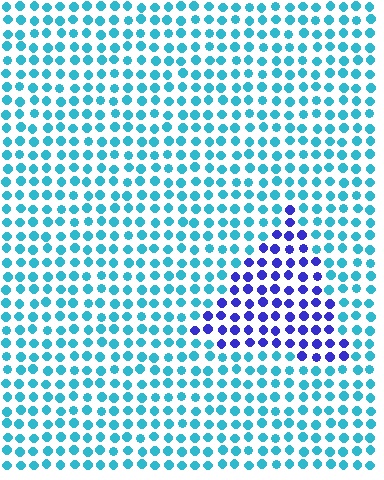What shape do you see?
I see a triangle.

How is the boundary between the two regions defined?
The boundary is defined purely by a slight shift in hue (about 56 degrees). Spacing, size, and orientation are identical on both sides.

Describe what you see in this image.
The image is filled with small cyan elements in a uniform arrangement. A triangle-shaped region is visible where the elements are tinted to a slightly different hue, forming a subtle color boundary.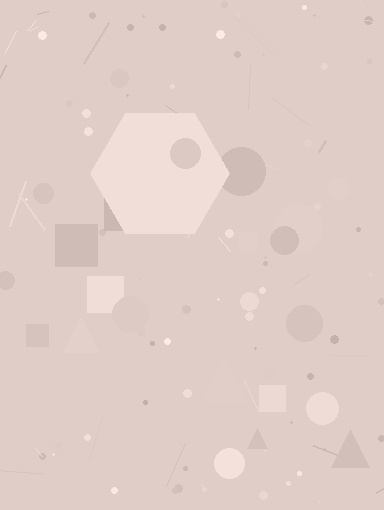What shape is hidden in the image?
A hexagon is hidden in the image.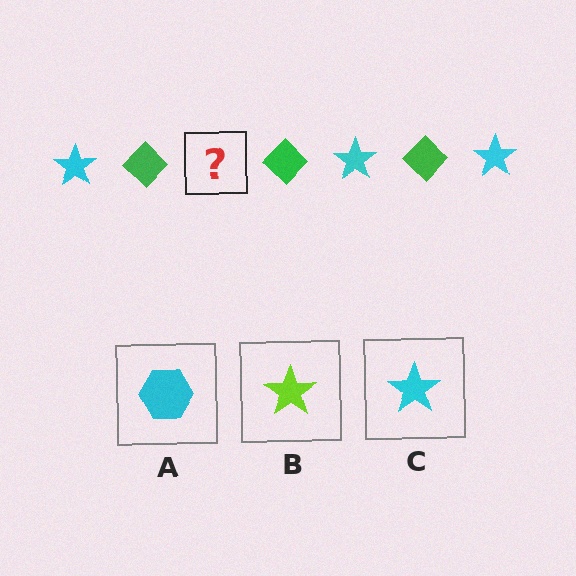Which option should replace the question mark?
Option C.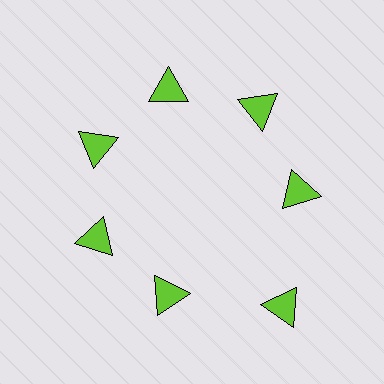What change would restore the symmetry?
The symmetry would be restored by moving it inward, back onto the ring so that all 7 triangles sit at equal angles and equal distance from the center.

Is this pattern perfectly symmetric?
No. The 7 lime triangles are arranged in a ring, but one element near the 5 o'clock position is pushed outward from the center, breaking the 7-fold rotational symmetry.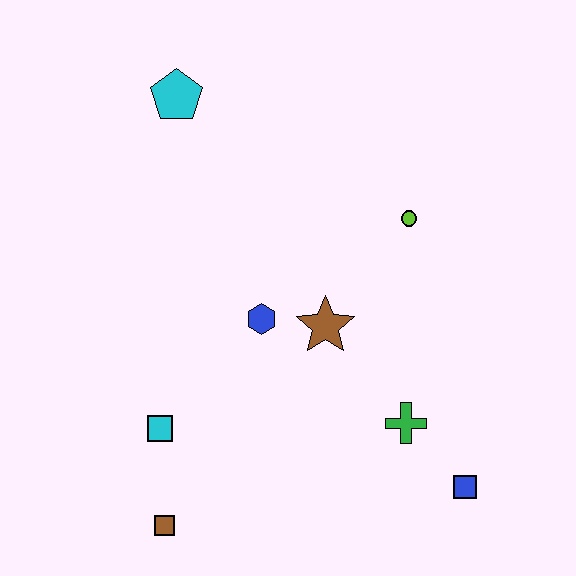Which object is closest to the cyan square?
The brown square is closest to the cyan square.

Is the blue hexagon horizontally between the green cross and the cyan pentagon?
Yes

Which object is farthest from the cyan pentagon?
The blue square is farthest from the cyan pentagon.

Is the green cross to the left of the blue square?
Yes